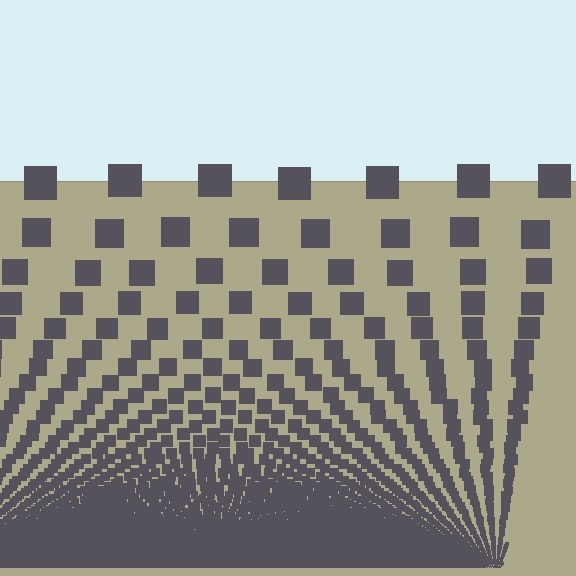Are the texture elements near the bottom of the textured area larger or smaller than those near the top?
Smaller. The gradient is inverted — elements near the bottom are smaller and denser.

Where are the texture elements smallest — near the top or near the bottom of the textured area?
Near the bottom.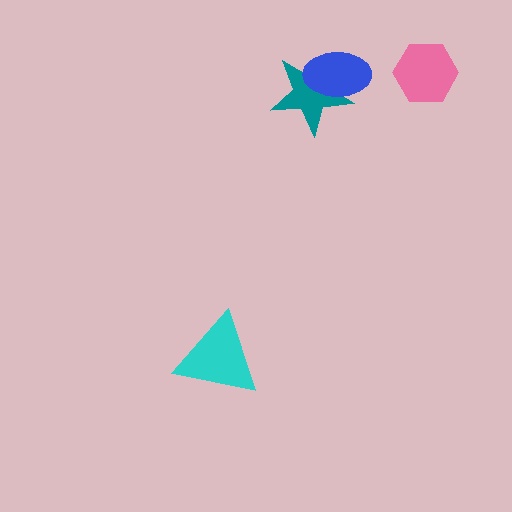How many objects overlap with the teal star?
1 object overlaps with the teal star.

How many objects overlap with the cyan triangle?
0 objects overlap with the cyan triangle.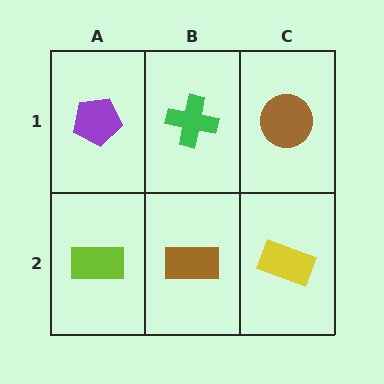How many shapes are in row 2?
3 shapes.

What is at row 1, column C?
A brown circle.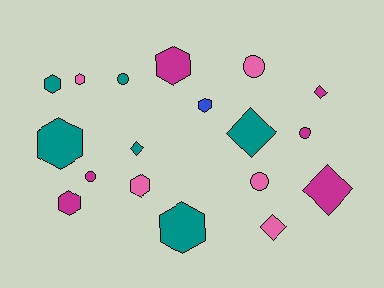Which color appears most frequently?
Teal, with 6 objects.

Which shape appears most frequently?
Hexagon, with 8 objects.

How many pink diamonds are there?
There is 1 pink diamond.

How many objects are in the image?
There are 18 objects.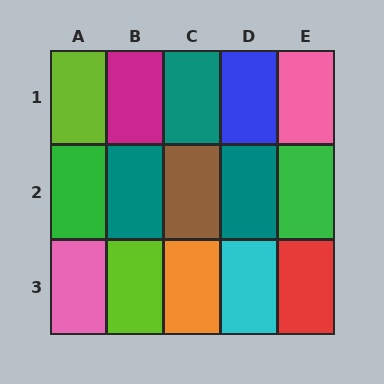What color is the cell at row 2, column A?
Green.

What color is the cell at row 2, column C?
Brown.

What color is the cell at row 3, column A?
Pink.